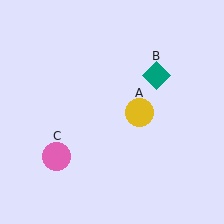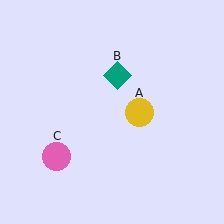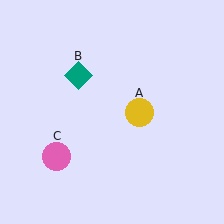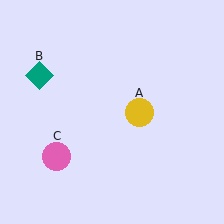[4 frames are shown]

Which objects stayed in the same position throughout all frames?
Yellow circle (object A) and pink circle (object C) remained stationary.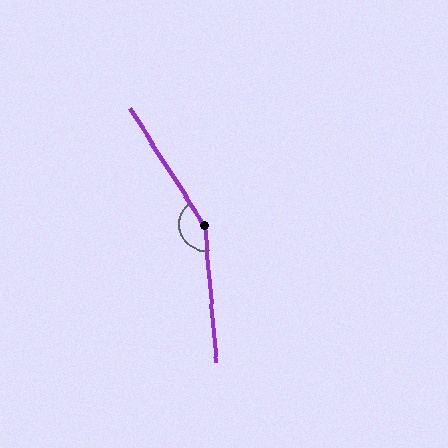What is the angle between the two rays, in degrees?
Approximately 152 degrees.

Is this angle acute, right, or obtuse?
It is obtuse.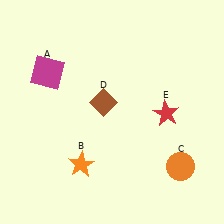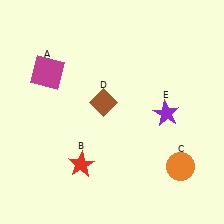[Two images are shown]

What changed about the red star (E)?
In Image 1, E is red. In Image 2, it changed to purple.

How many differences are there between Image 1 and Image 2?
There are 2 differences between the two images.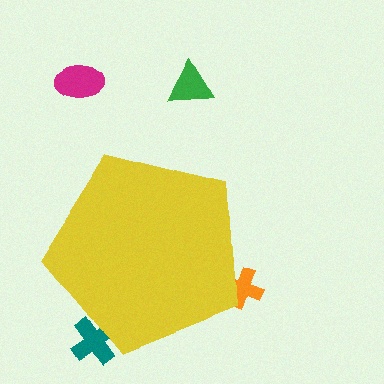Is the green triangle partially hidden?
No, the green triangle is fully visible.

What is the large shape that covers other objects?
A yellow pentagon.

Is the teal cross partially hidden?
Yes, the teal cross is partially hidden behind the yellow pentagon.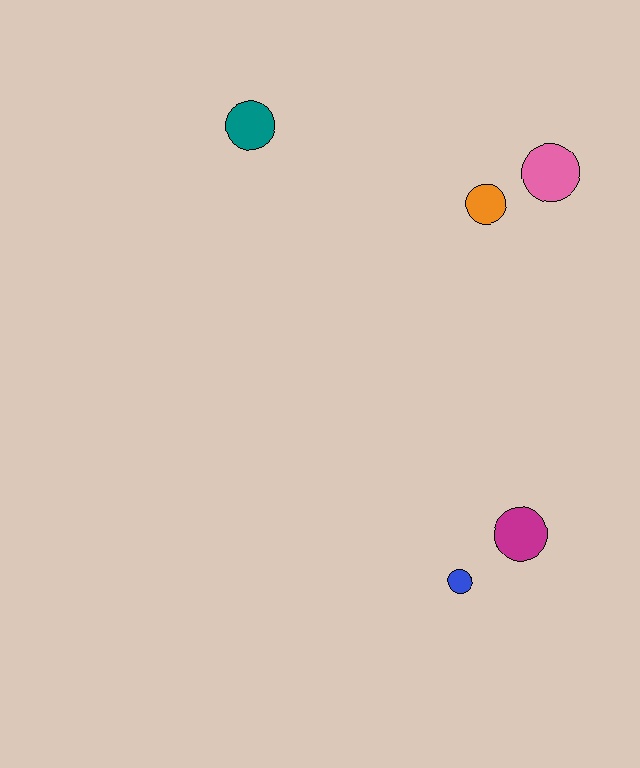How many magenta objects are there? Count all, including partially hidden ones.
There is 1 magenta object.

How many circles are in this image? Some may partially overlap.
There are 5 circles.